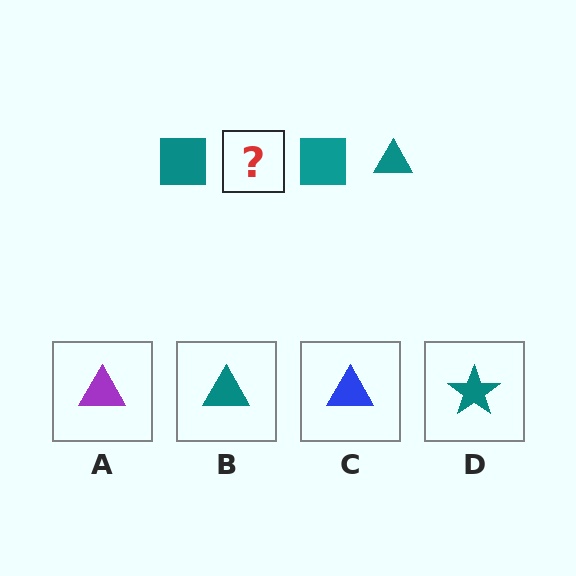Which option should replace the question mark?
Option B.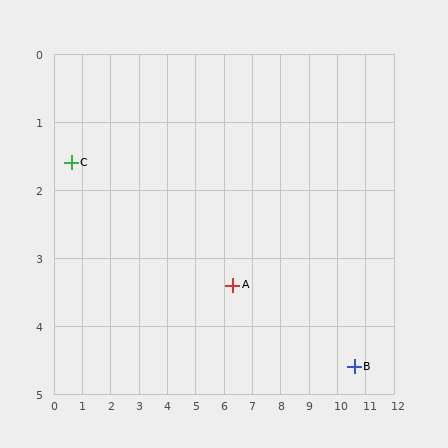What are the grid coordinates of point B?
Point B is at approximately (10.6, 4.6).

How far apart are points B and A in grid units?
Points B and A are about 4.5 grid units apart.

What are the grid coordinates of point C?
Point C is at approximately (0.6, 1.6).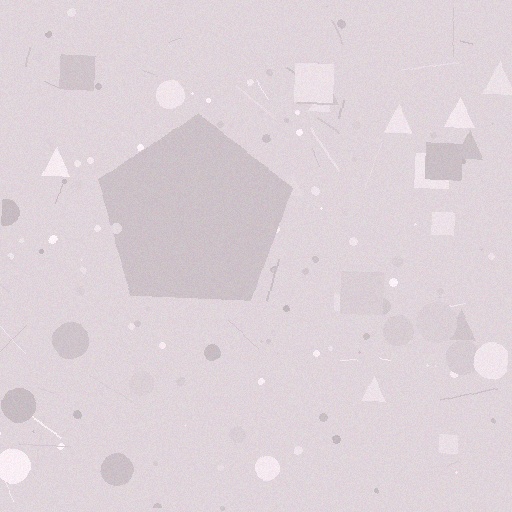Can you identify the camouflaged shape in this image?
The camouflaged shape is a pentagon.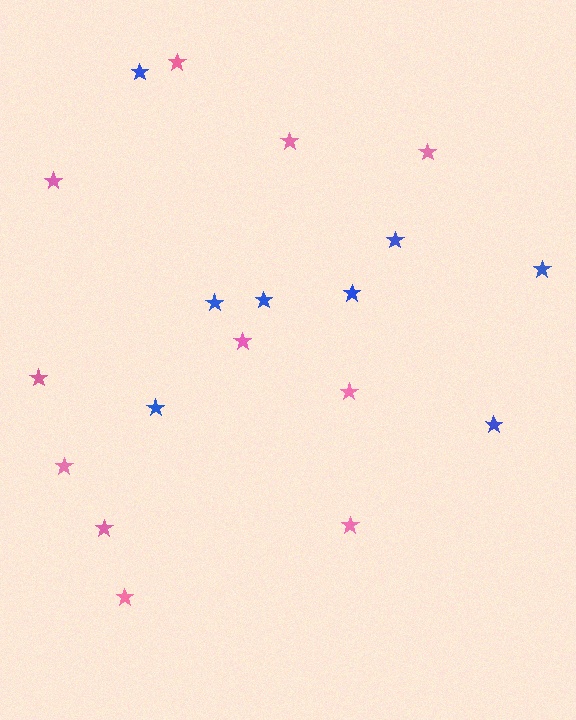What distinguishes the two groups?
There are 2 groups: one group of blue stars (8) and one group of pink stars (11).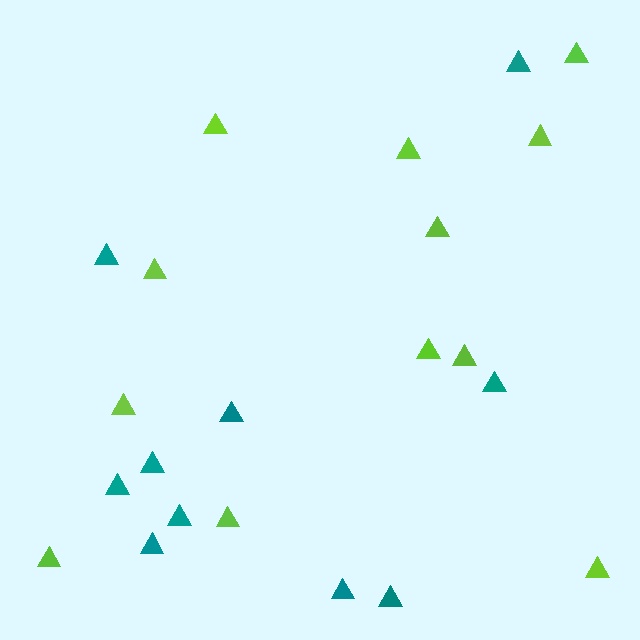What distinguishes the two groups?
There are 2 groups: one group of lime triangles (12) and one group of teal triangles (10).